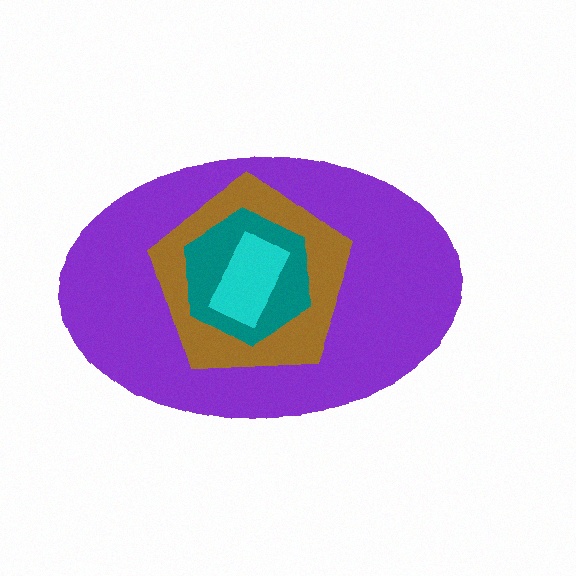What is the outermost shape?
The purple ellipse.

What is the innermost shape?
The cyan rectangle.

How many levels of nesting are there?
4.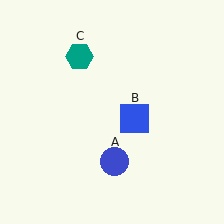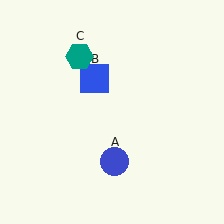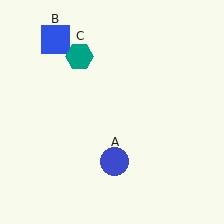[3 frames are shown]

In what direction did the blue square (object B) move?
The blue square (object B) moved up and to the left.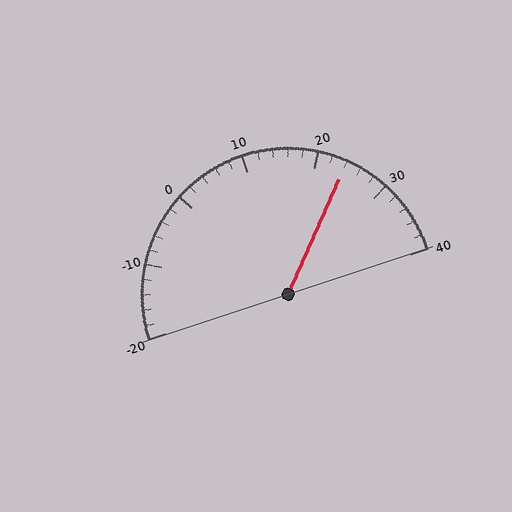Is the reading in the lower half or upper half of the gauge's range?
The reading is in the upper half of the range (-20 to 40).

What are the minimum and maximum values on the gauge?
The gauge ranges from -20 to 40.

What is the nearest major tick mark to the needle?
The nearest major tick mark is 20.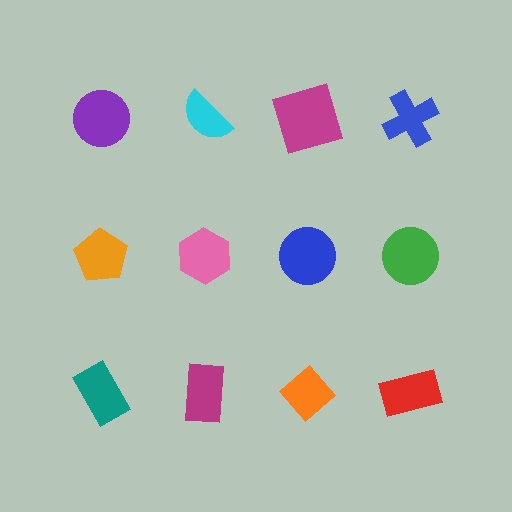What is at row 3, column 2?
A magenta rectangle.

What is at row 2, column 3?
A blue circle.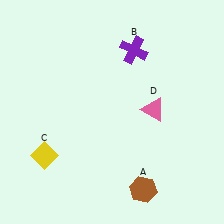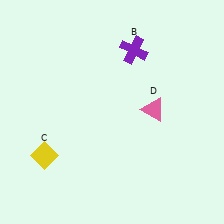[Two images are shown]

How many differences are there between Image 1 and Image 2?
There is 1 difference between the two images.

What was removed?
The brown hexagon (A) was removed in Image 2.